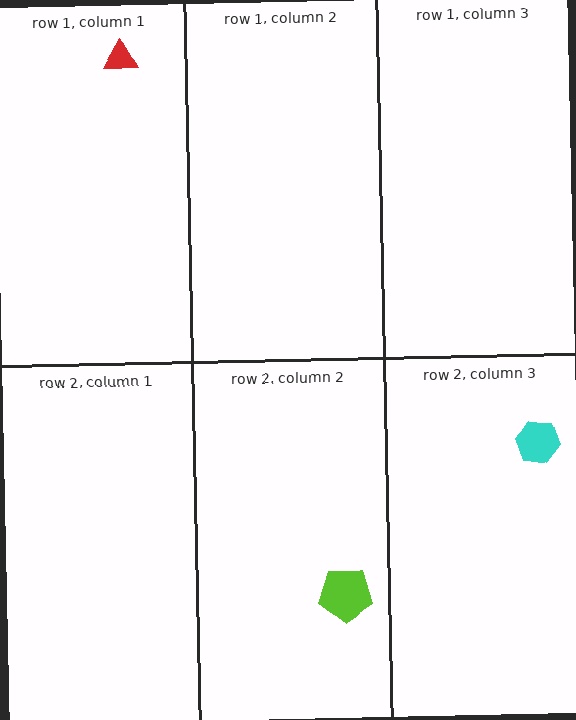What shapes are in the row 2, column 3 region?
The cyan hexagon.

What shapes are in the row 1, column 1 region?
The red triangle.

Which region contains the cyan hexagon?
The row 2, column 3 region.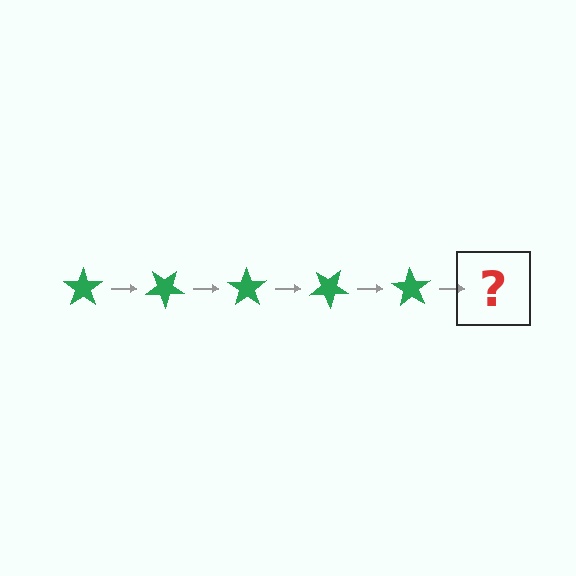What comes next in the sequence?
The next element should be a green star rotated 175 degrees.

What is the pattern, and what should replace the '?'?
The pattern is that the star rotates 35 degrees each step. The '?' should be a green star rotated 175 degrees.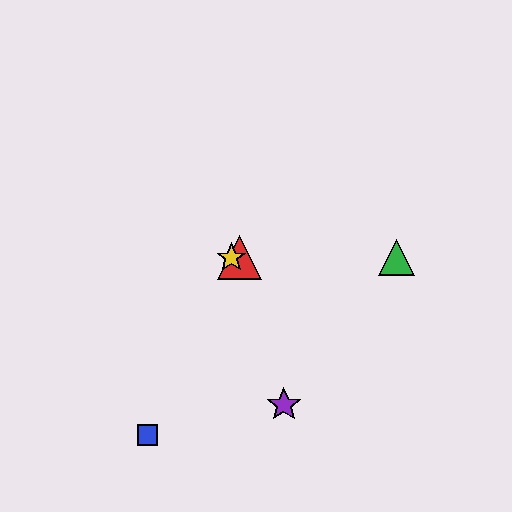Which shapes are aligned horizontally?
The red triangle, the green triangle, the yellow star are aligned horizontally.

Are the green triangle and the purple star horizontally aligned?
No, the green triangle is at y≈258 and the purple star is at y≈405.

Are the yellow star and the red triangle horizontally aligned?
Yes, both are at y≈258.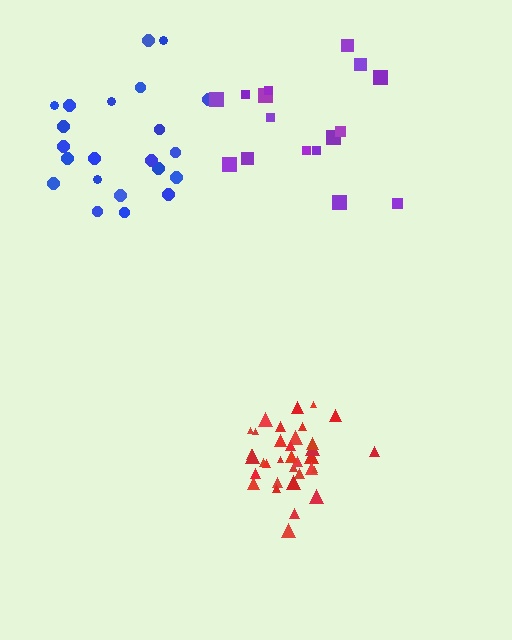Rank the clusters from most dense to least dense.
red, blue, purple.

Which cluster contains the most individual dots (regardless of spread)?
Red (34).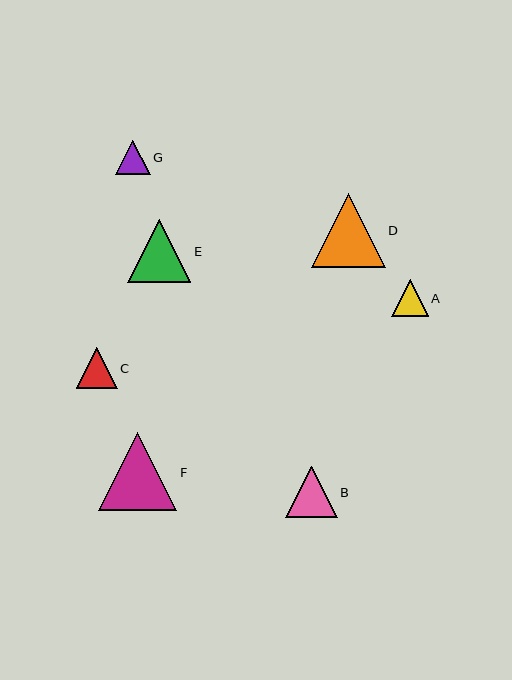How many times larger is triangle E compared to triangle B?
Triangle E is approximately 1.2 times the size of triangle B.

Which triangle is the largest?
Triangle F is the largest with a size of approximately 79 pixels.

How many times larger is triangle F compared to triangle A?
Triangle F is approximately 2.2 times the size of triangle A.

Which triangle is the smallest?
Triangle G is the smallest with a size of approximately 34 pixels.